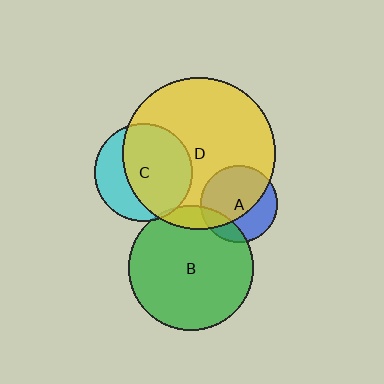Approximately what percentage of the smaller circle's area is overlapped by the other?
Approximately 20%.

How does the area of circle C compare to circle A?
Approximately 1.6 times.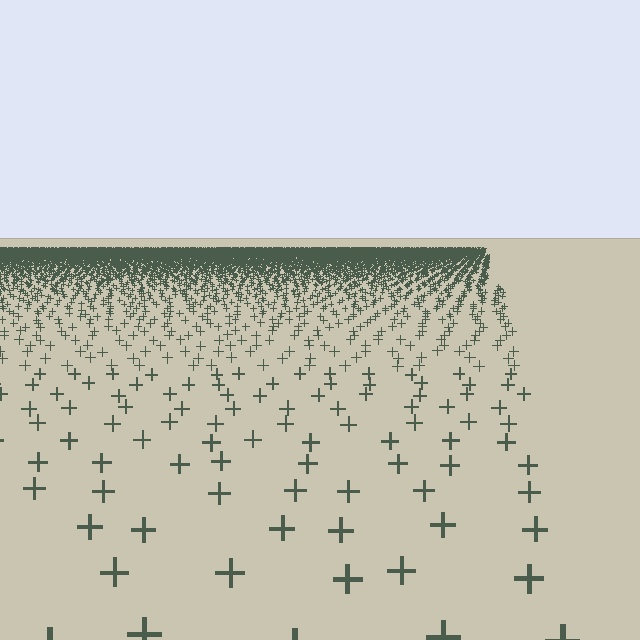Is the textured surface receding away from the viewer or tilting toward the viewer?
The surface is receding away from the viewer. Texture elements get smaller and denser toward the top.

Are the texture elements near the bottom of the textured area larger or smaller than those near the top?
Larger. Near the bottom, elements are closer to the viewer and appear at a bigger on-screen size.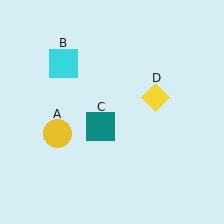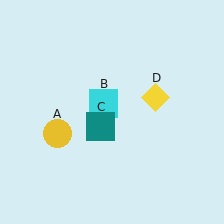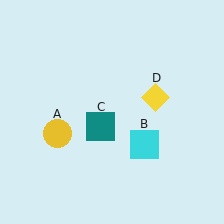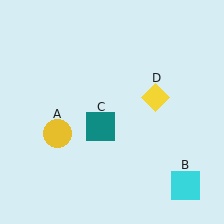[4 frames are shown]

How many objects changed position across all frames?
1 object changed position: cyan square (object B).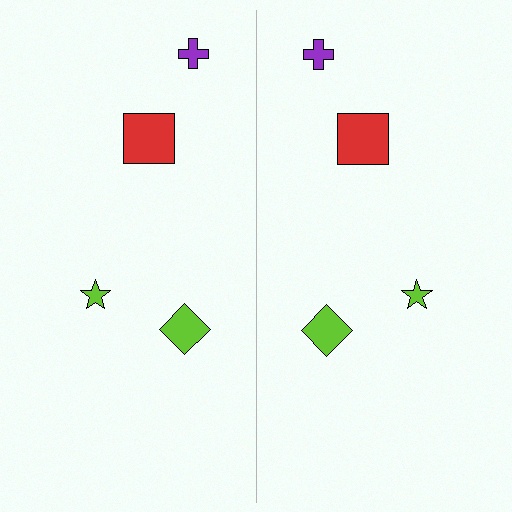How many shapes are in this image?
There are 8 shapes in this image.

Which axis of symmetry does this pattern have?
The pattern has a vertical axis of symmetry running through the center of the image.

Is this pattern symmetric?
Yes, this pattern has bilateral (reflection) symmetry.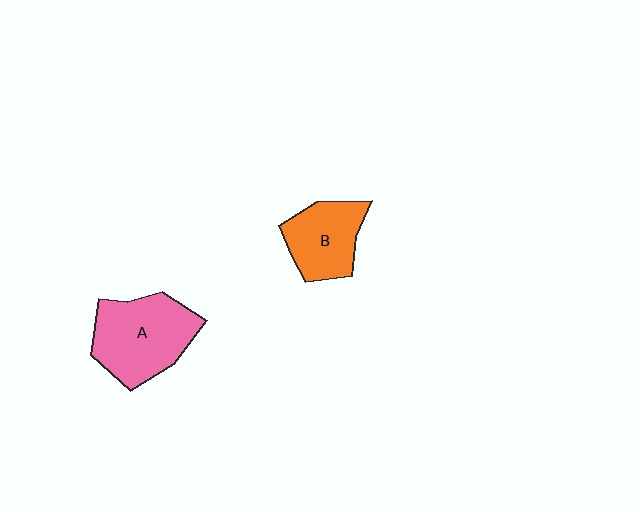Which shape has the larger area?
Shape A (pink).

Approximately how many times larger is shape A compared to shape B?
Approximately 1.4 times.